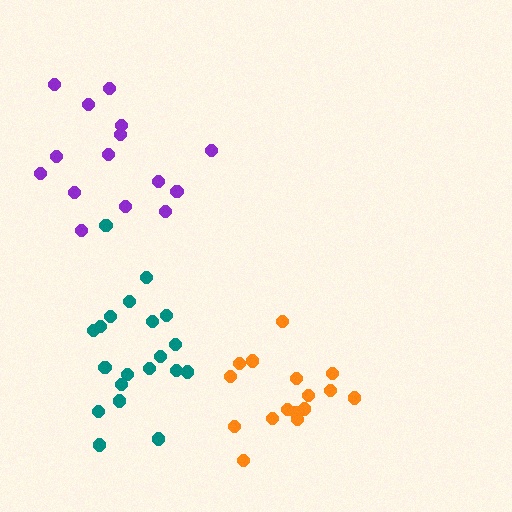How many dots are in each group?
Group 1: 15 dots, Group 2: 16 dots, Group 3: 20 dots (51 total).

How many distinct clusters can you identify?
There are 3 distinct clusters.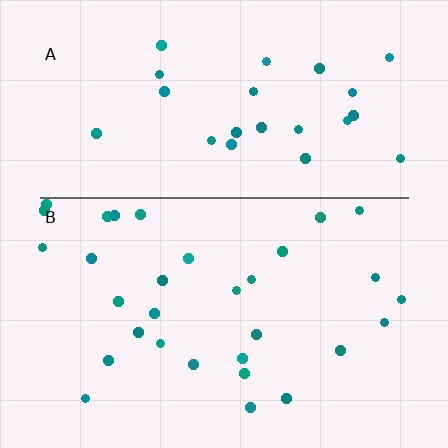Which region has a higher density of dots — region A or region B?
B (the bottom).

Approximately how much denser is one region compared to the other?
Approximately 1.2× — region B over region A.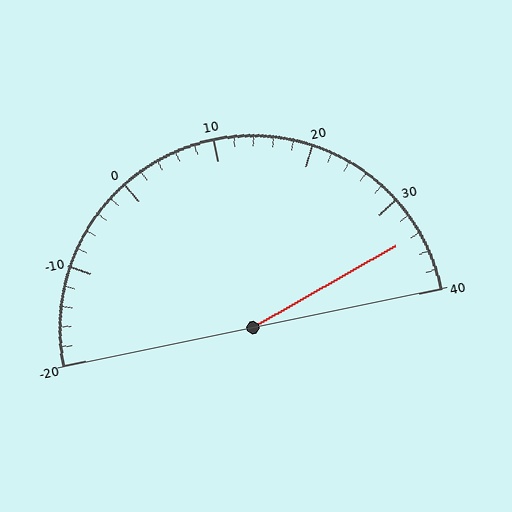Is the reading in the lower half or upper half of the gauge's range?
The reading is in the upper half of the range (-20 to 40).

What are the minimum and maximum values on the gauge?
The gauge ranges from -20 to 40.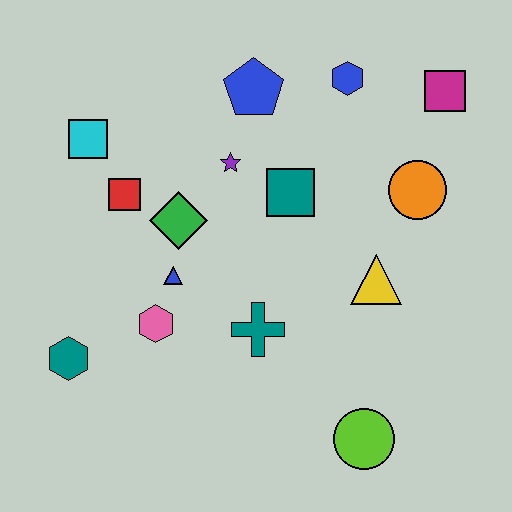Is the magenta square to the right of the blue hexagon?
Yes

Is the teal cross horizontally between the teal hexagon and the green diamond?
No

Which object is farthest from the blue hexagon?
The teal hexagon is farthest from the blue hexagon.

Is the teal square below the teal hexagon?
No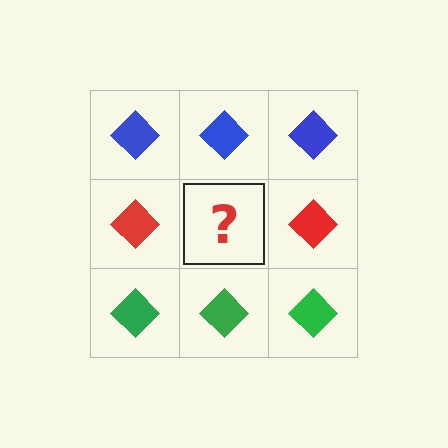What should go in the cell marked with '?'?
The missing cell should contain a red diamond.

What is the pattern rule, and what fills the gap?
The rule is that each row has a consistent color. The gap should be filled with a red diamond.